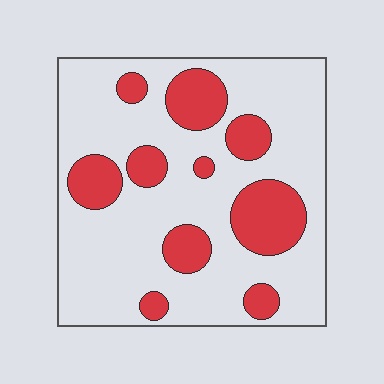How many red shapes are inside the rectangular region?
10.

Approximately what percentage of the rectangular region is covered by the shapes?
Approximately 25%.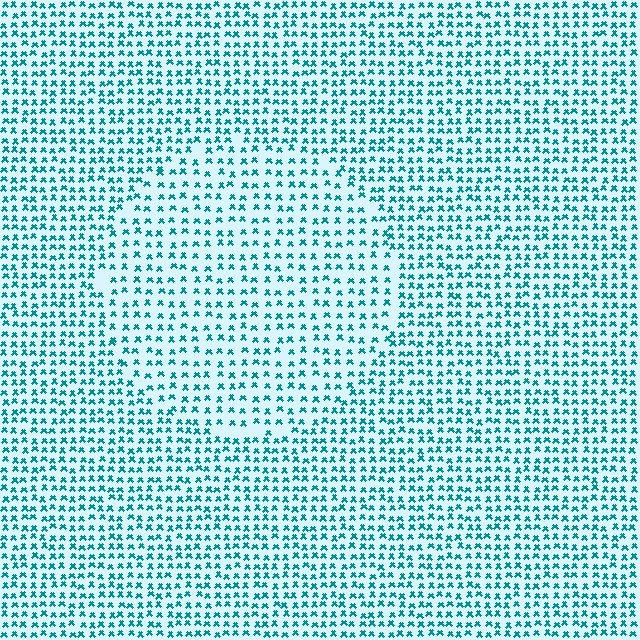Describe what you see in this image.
The image contains small teal elements arranged at two different densities. A circle-shaped region is visible where the elements are less densely packed than the surrounding area.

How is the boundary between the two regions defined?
The boundary is defined by a change in element density (approximately 1.5x ratio). All elements are the same color, size, and shape.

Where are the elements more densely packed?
The elements are more densely packed outside the circle boundary.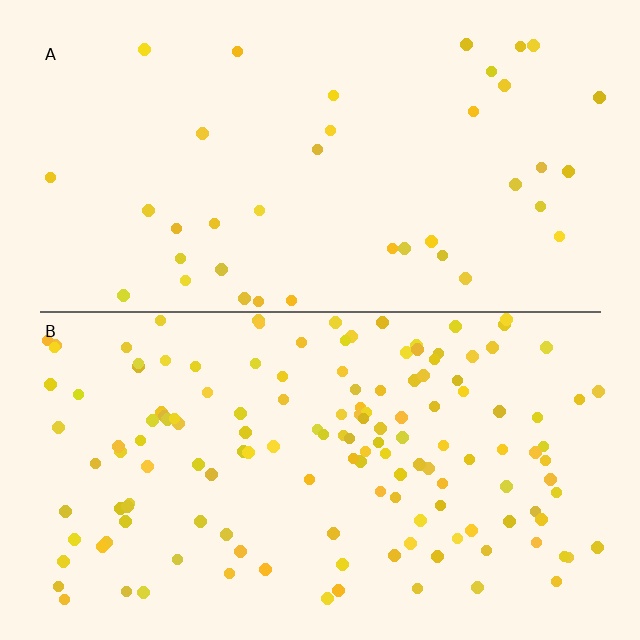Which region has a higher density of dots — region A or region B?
B (the bottom).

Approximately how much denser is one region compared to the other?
Approximately 3.7× — region B over region A.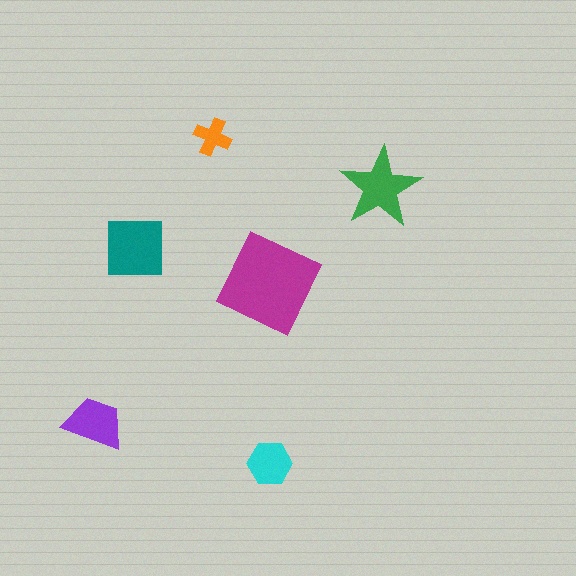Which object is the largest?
The magenta diamond.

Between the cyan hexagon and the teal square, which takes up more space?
The teal square.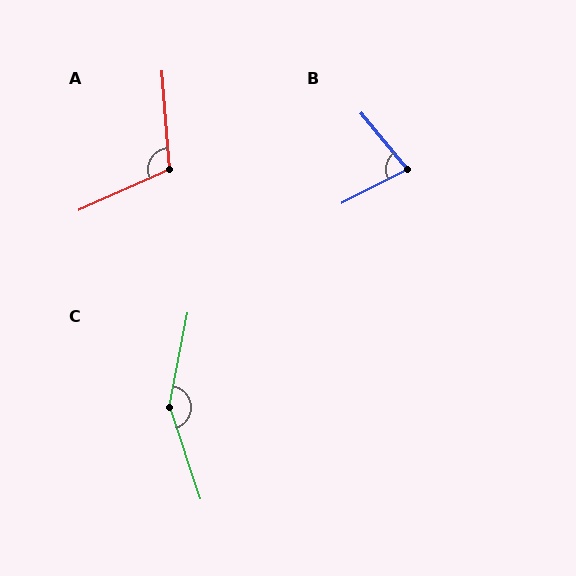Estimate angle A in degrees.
Approximately 110 degrees.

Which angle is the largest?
C, at approximately 151 degrees.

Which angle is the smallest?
B, at approximately 78 degrees.